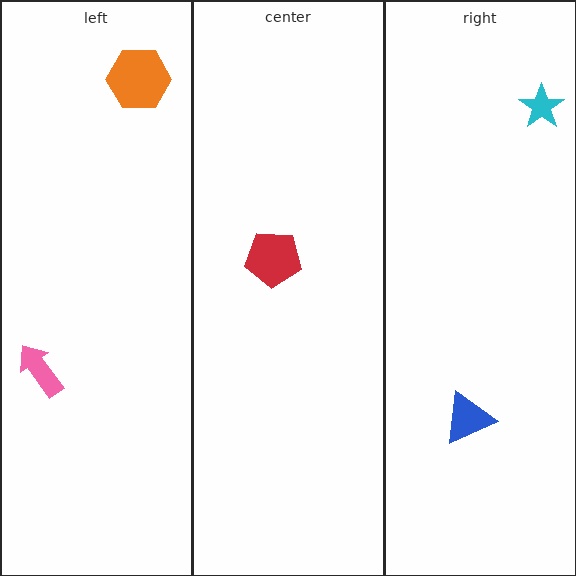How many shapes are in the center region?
1.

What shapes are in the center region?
The red pentagon.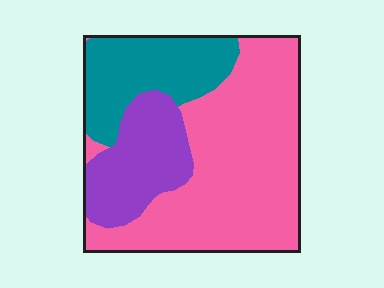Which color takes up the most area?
Pink, at roughly 55%.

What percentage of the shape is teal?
Teal covers about 25% of the shape.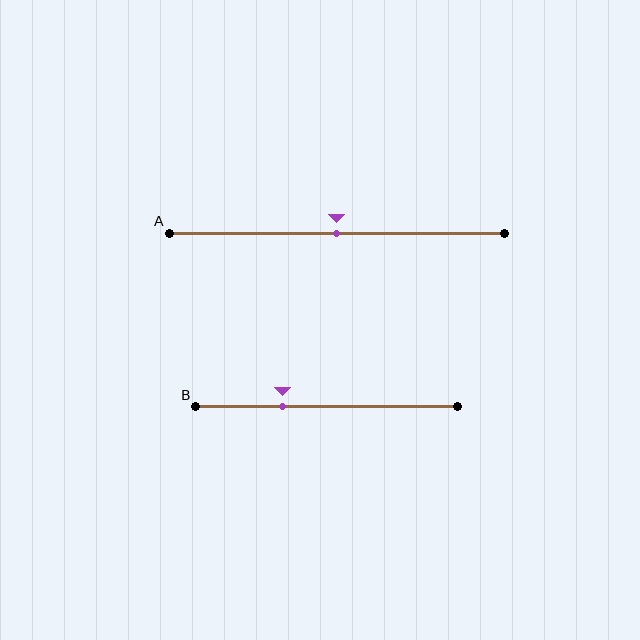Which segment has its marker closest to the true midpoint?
Segment A has its marker closest to the true midpoint.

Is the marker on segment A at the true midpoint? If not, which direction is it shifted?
Yes, the marker on segment A is at the true midpoint.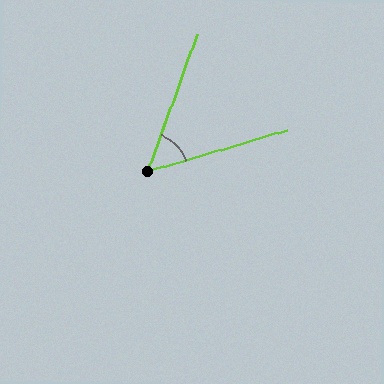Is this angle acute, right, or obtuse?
It is acute.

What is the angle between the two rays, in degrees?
Approximately 54 degrees.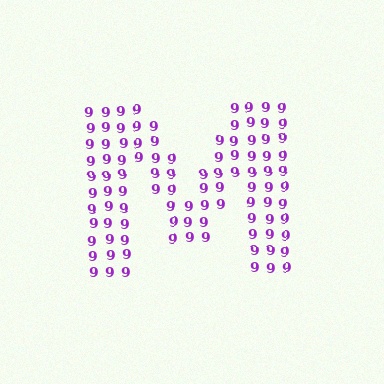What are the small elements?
The small elements are digit 9's.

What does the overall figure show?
The overall figure shows the letter M.